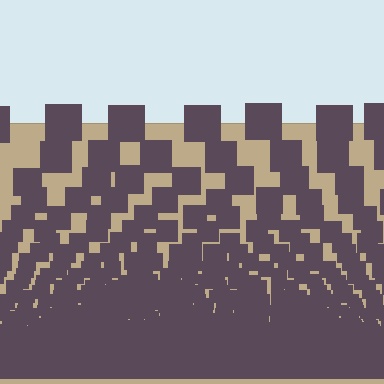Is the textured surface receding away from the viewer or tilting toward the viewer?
The surface appears to tilt toward the viewer. Texture elements get larger and sparser toward the top.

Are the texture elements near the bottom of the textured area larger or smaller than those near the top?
Smaller. The gradient is inverted — elements near the bottom are smaller and denser.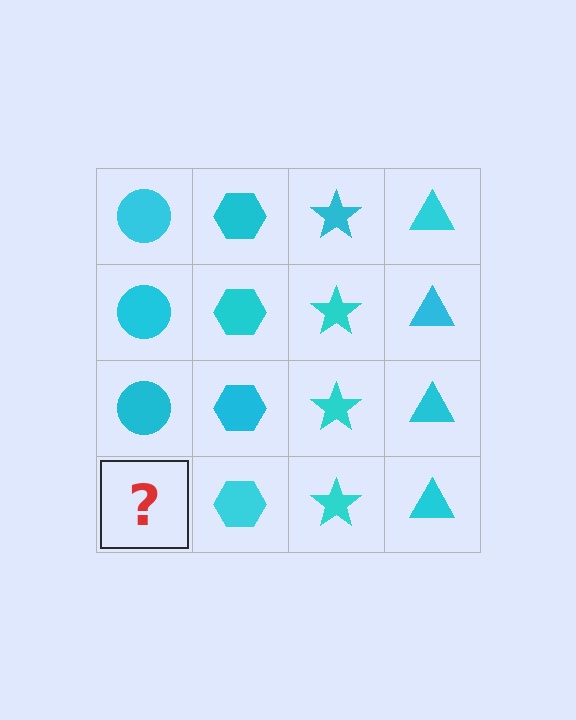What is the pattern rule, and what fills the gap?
The rule is that each column has a consistent shape. The gap should be filled with a cyan circle.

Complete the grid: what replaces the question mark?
The question mark should be replaced with a cyan circle.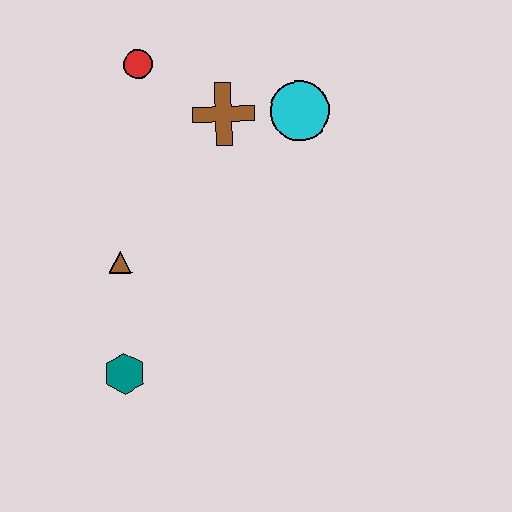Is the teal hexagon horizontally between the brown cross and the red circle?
No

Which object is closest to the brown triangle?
The teal hexagon is closest to the brown triangle.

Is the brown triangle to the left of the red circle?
Yes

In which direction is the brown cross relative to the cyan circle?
The brown cross is to the left of the cyan circle.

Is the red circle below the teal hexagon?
No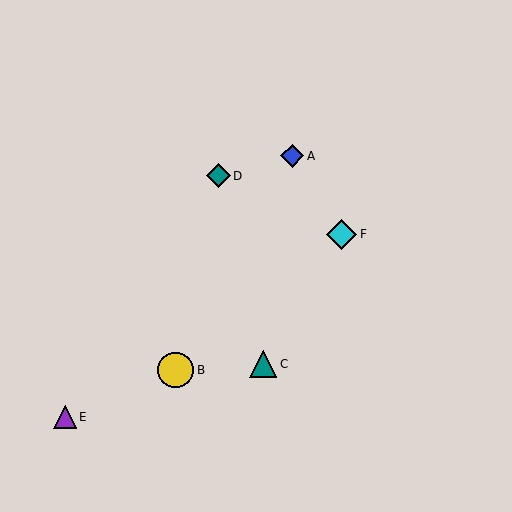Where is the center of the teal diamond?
The center of the teal diamond is at (218, 176).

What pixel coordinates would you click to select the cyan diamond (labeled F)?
Click at (342, 234) to select the cyan diamond F.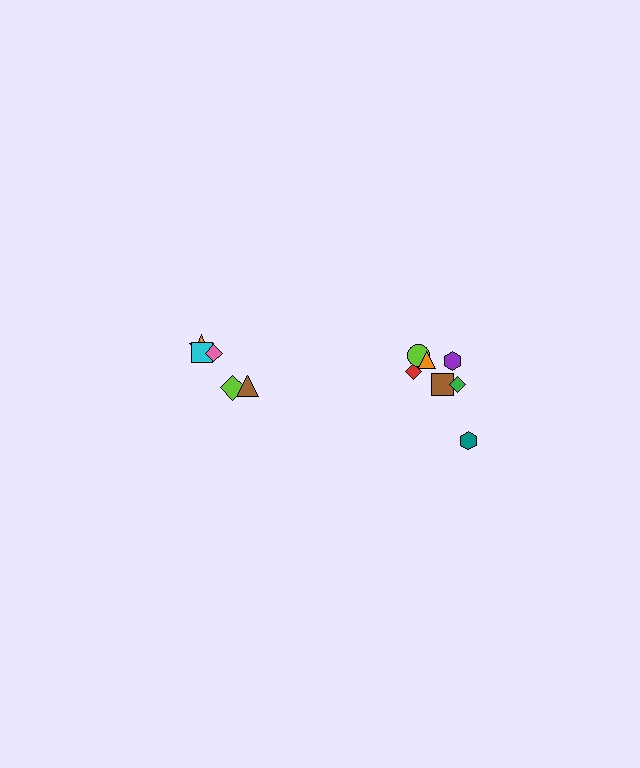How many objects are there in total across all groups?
There are 12 objects.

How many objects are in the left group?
There are 5 objects.